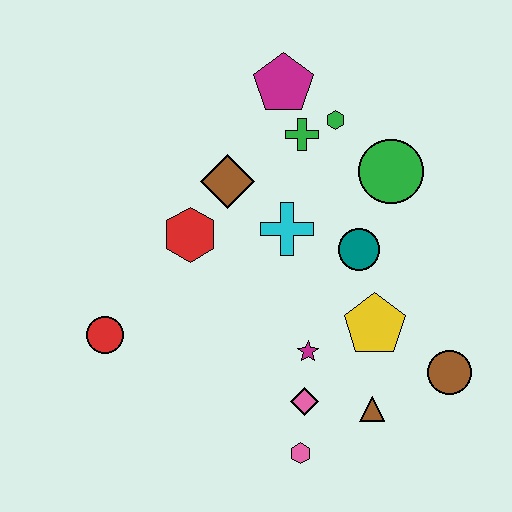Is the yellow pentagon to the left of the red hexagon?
No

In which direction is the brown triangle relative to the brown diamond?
The brown triangle is below the brown diamond.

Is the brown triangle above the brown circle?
No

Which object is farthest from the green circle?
The red circle is farthest from the green circle.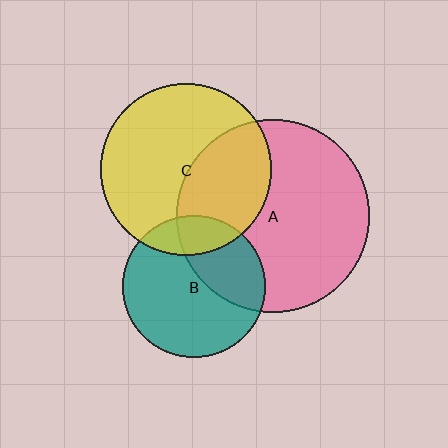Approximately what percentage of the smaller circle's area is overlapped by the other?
Approximately 35%.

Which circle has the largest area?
Circle A (pink).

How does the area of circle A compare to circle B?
Approximately 1.8 times.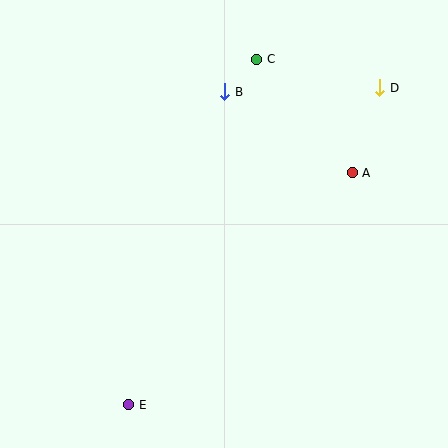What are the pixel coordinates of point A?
Point A is at (352, 173).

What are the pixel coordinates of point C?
Point C is at (257, 59).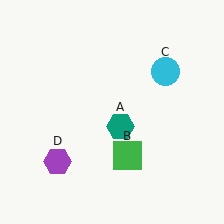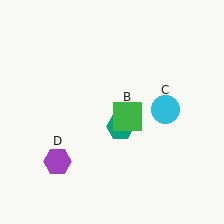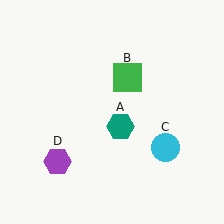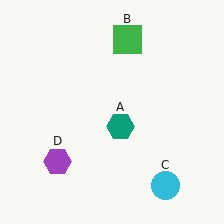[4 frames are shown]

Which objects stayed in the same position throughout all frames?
Teal hexagon (object A) and purple hexagon (object D) remained stationary.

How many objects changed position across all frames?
2 objects changed position: green square (object B), cyan circle (object C).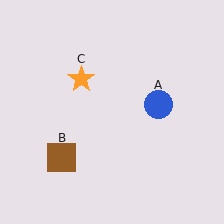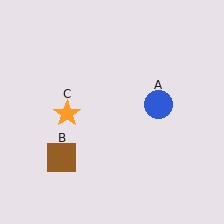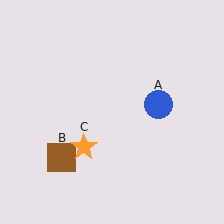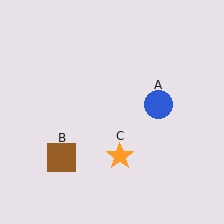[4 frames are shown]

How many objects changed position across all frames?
1 object changed position: orange star (object C).